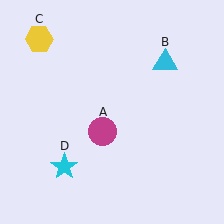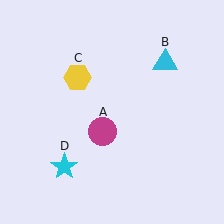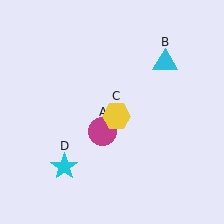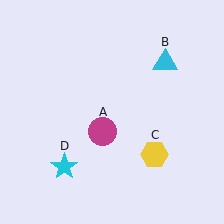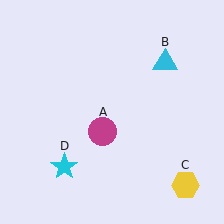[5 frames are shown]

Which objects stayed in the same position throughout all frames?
Magenta circle (object A) and cyan triangle (object B) and cyan star (object D) remained stationary.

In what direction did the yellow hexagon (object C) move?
The yellow hexagon (object C) moved down and to the right.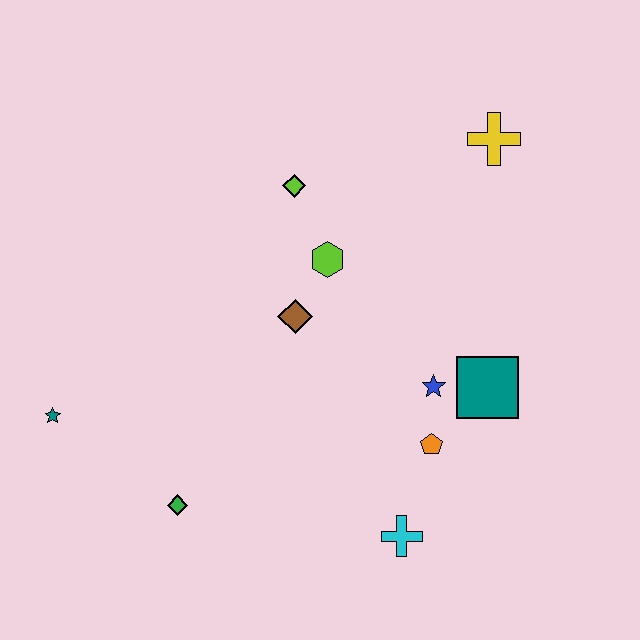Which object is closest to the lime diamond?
The lime hexagon is closest to the lime diamond.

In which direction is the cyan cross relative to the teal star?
The cyan cross is to the right of the teal star.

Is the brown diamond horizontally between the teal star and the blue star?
Yes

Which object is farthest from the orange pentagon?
The teal star is farthest from the orange pentagon.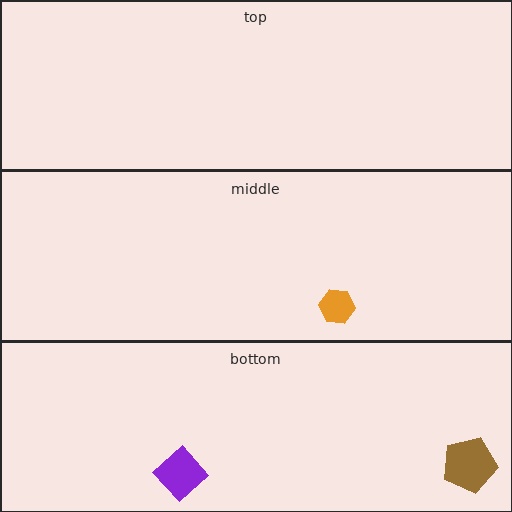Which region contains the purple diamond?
The bottom region.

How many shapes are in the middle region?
1.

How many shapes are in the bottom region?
2.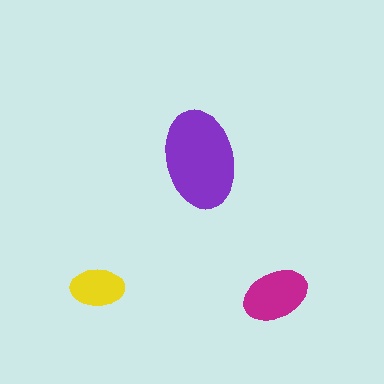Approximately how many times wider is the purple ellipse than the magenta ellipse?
About 1.5 times wider.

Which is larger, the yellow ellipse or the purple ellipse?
The purple one.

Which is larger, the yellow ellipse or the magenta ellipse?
The magenta one.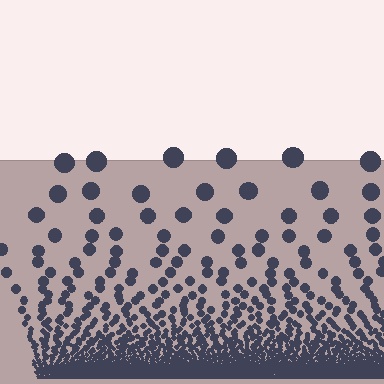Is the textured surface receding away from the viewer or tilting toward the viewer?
The surface appears to tilt toward the viewer. Texture elements get larger and sparser toward the top.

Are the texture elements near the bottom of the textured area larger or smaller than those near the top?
Smaller. The gradient is inverted — elements near the bottom are smaller and denser.